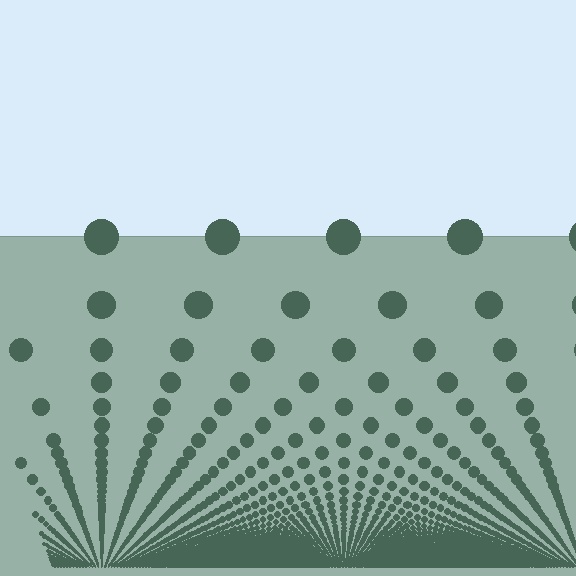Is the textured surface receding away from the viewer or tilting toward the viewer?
The surface appears to tilt toward the viewer. Texture elements get larger and sparser toward the top.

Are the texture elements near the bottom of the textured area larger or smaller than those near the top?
Smaller. The gradient is inverted — elements near the bottom are smaller and denser.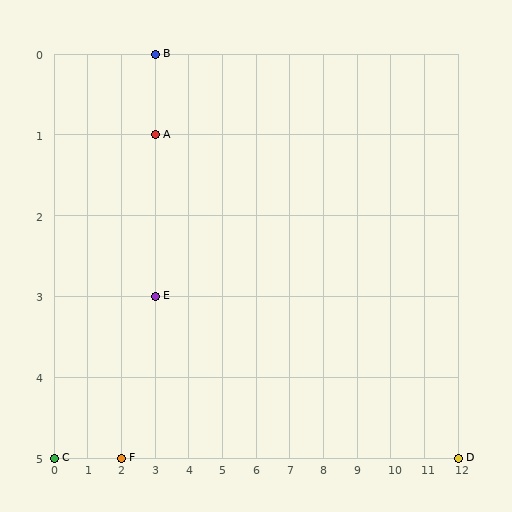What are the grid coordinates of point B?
Point B is at grid coordinates (3, 0).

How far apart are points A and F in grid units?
Points A and F are 1 column and 4 rows apart (about 4.1 grid units diagonally).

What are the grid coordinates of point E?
Point E is at grid coordinates (3, 3).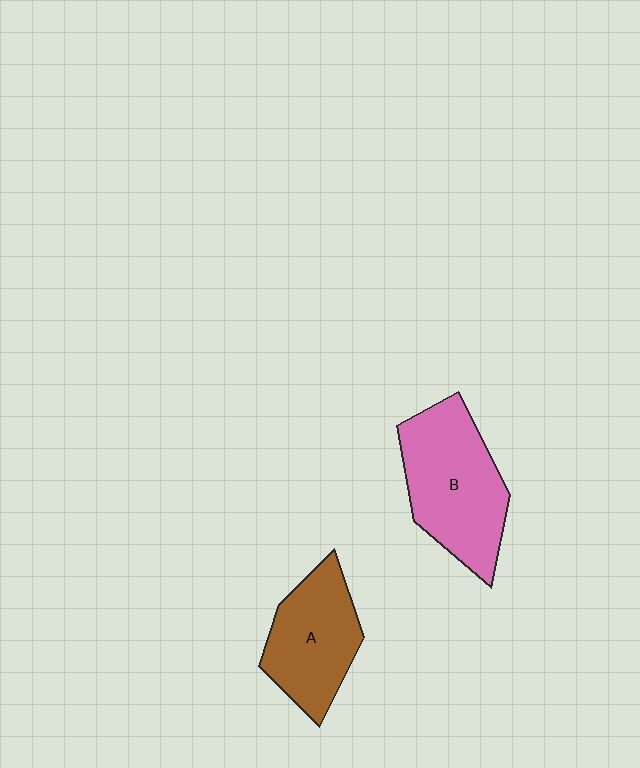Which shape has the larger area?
Shape B (pink).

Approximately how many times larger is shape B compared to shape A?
Approximately 1.3 times.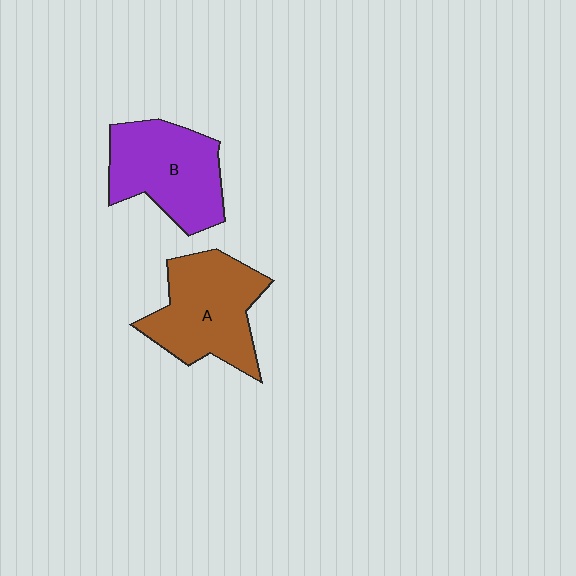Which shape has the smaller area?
Shape B (purple).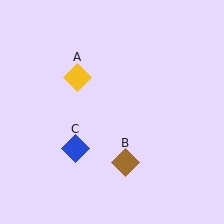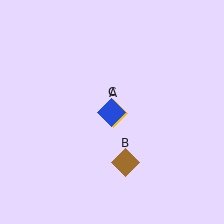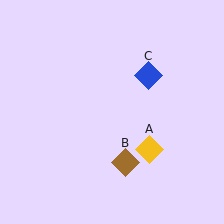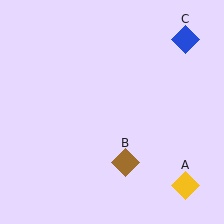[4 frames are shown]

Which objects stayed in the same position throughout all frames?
Brown diamond (object B) remained stationary.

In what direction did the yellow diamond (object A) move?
The yellow diamond (object A) moved down and to the right.